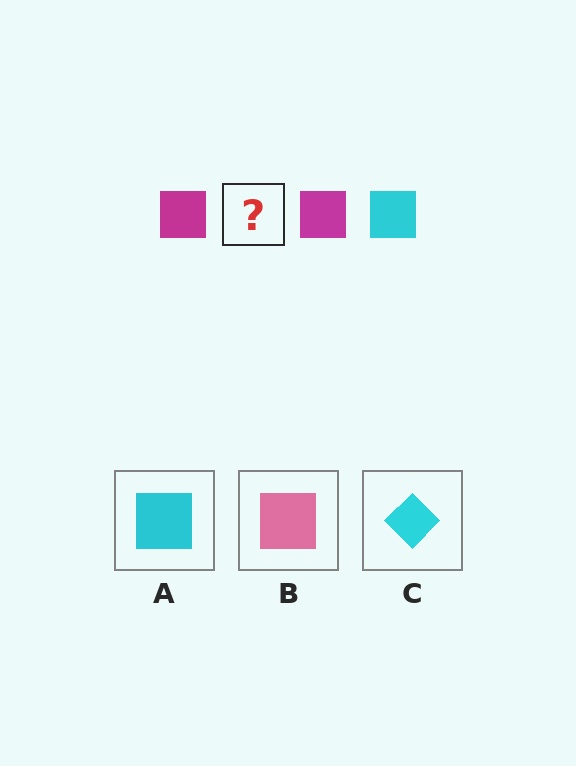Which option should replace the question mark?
Option A.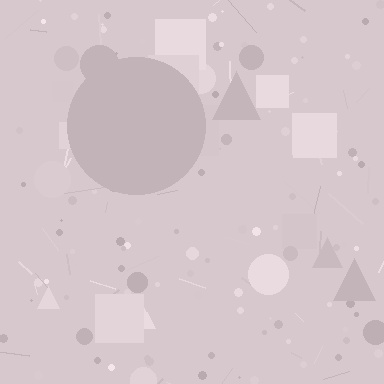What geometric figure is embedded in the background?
A circle is embedded in the background.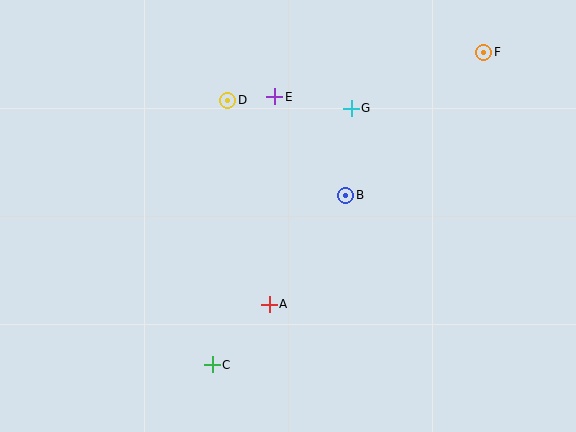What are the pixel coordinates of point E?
Point E is at (275, 97).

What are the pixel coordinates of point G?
Point G is at (351, 108).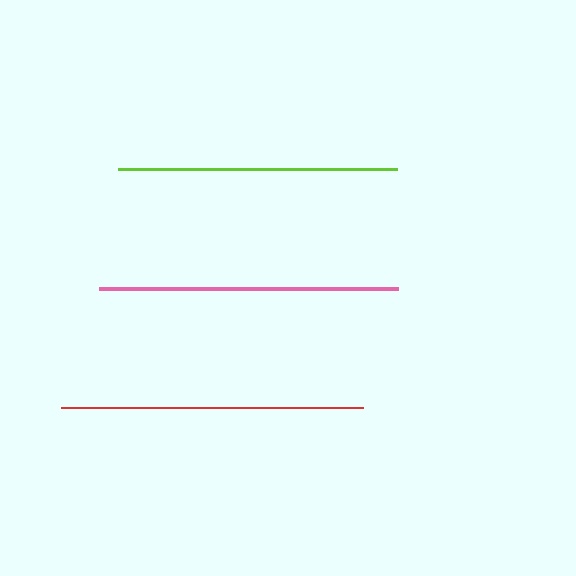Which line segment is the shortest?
The lime line is the shortest at approximately 280 pixels.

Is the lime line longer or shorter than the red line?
The red line is longer than the lime line.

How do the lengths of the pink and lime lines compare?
The pink and lime lines are approximately the same length.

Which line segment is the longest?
The red line is the longest at approximately 302 pixels.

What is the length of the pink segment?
The pink segment is approximately 299 pixels long.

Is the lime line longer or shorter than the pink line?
The pink line is longer than the lime line.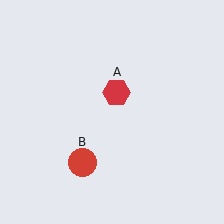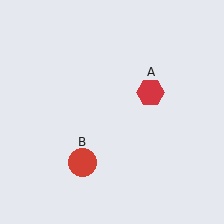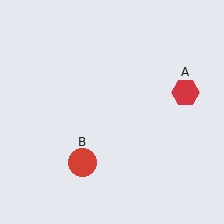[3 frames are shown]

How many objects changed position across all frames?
1 object changed position: red hexagon (object A).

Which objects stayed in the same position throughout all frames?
Red circle (object B) remained stationary.